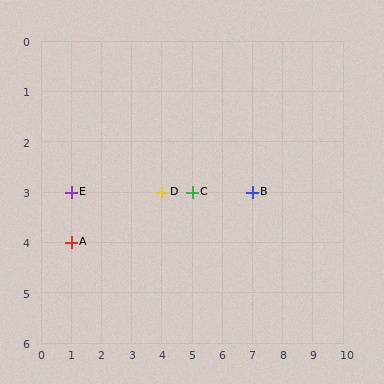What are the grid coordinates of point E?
Point E is at grid coordinates (1, 3).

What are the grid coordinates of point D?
Point D is at grid coordinates (4, 3).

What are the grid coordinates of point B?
Point B is at grid coordinates (7, 3).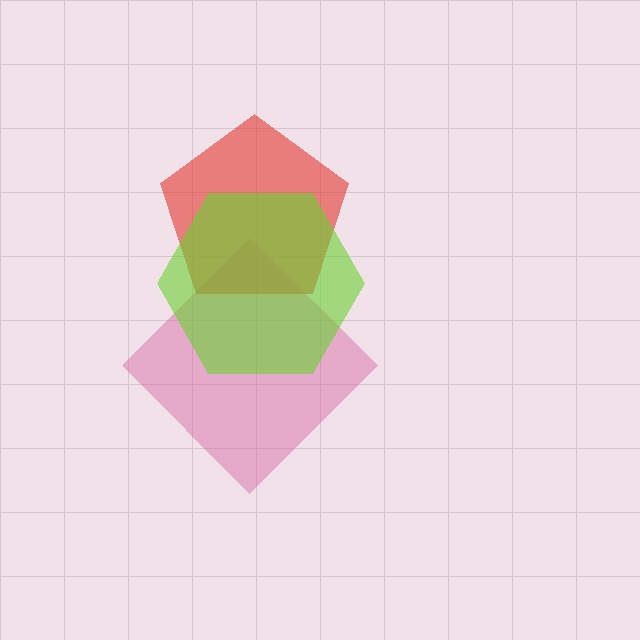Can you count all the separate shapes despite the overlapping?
Yes, there are 3 separate shapes.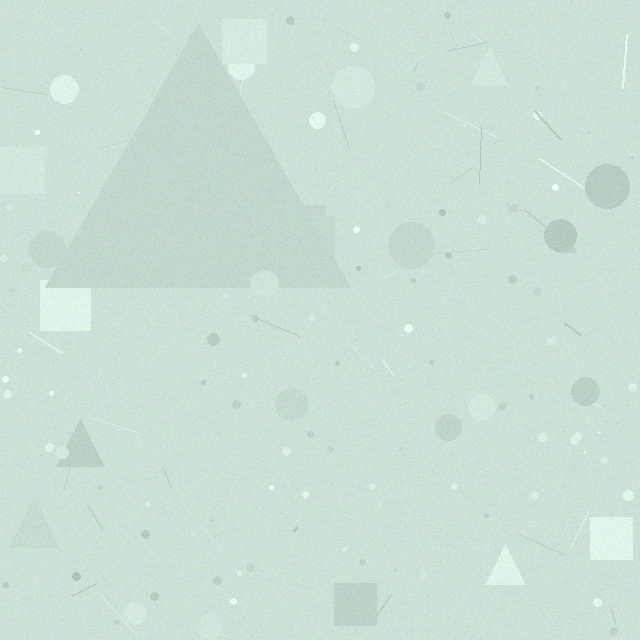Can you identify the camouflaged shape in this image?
The camouflaged shape is a triangle.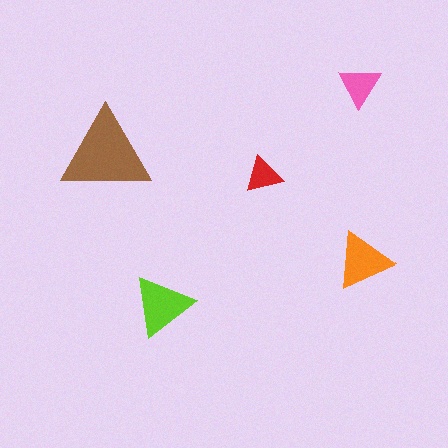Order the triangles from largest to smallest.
the brown one, the lime one, the orange one, the pink one, the red one.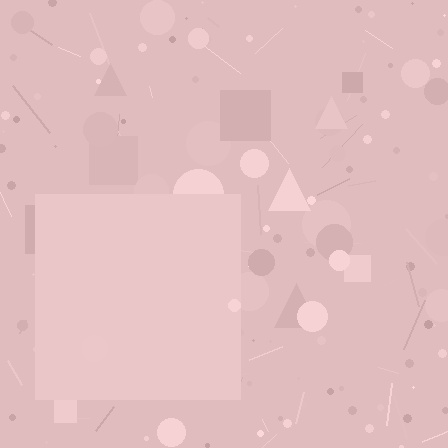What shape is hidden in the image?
A square is hidden in the image.